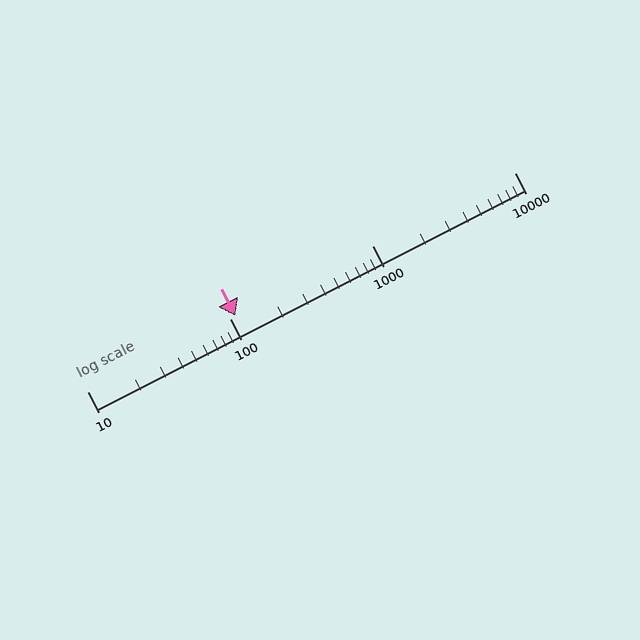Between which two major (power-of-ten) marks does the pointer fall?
The pointer is between 100 and 1000.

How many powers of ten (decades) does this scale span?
The scale spans 3 decades, from 10 to 10000.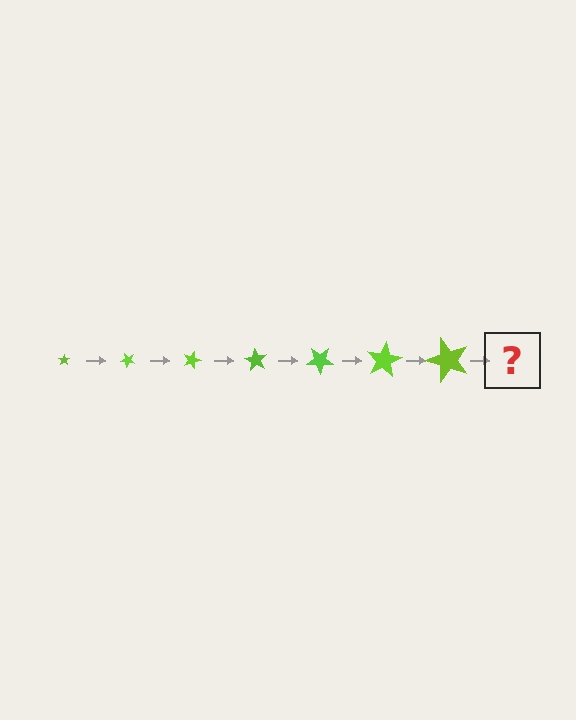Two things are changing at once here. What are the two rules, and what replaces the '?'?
The two rules are that the star grows larger each step and it rotates 45 degrees each step. The '?' should be a star, larger than the previous one and rotated 315 degrees from the start.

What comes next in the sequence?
The next element should be a star, larger than the previous one and rotated 315 degrees from the start.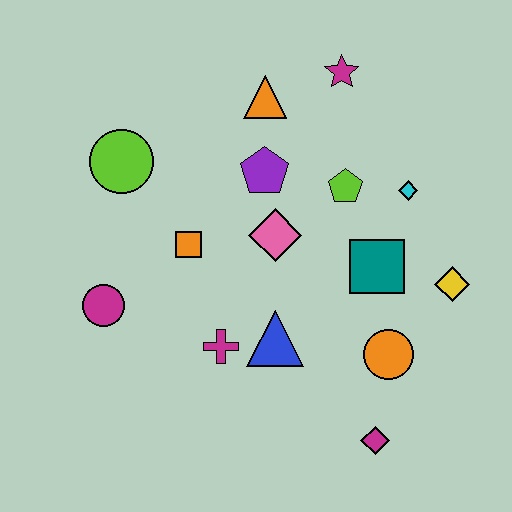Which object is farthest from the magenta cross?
The magenta star is farthest from the magenta cross.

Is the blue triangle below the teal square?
Yes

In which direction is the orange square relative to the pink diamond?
The orange square is to the left of the pink diamond.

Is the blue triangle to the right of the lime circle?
Yes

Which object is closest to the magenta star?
The orange triangle is closest to the magenta star.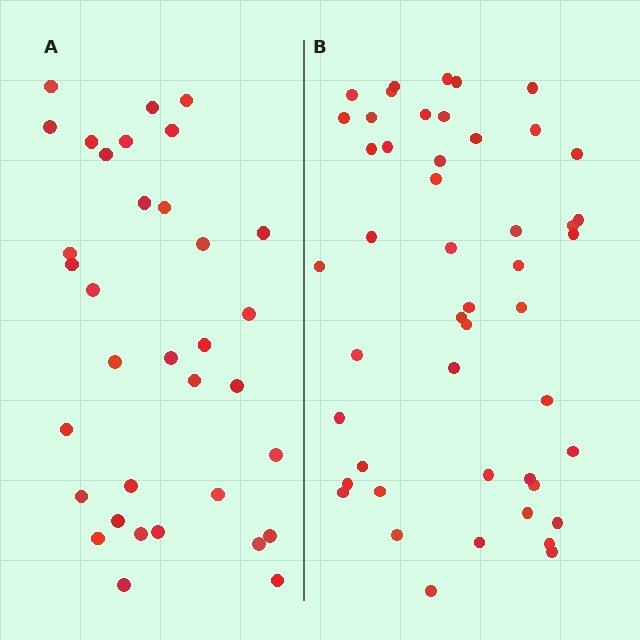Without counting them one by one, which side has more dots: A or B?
Region B (the right region) has more dots.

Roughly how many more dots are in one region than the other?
Region B has approximately 15 more dots than region A.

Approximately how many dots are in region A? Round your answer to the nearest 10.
About 30 dots. (The exact count is 34, which rounds to 30.)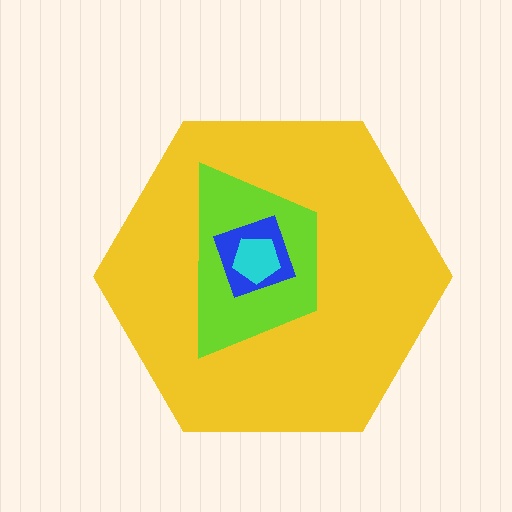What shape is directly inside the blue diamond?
The cyan pentagon.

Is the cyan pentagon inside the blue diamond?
Yes.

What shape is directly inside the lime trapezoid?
The blue diamond.